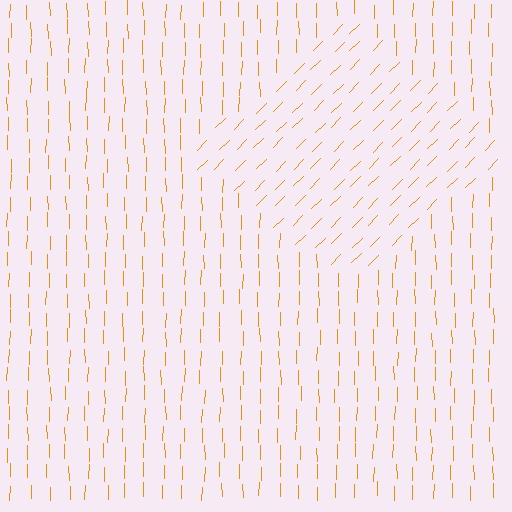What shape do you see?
I see a diamond.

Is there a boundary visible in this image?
Yes, there is a texture boundary formed by a change in line orientation.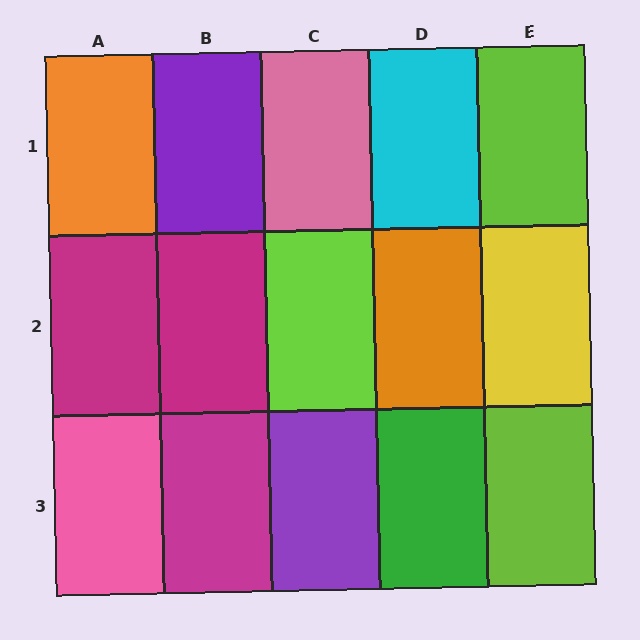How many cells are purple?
2 cells are purple.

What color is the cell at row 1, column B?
Purple.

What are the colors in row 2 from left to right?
Magenta, magenta, lime, orange, yellow.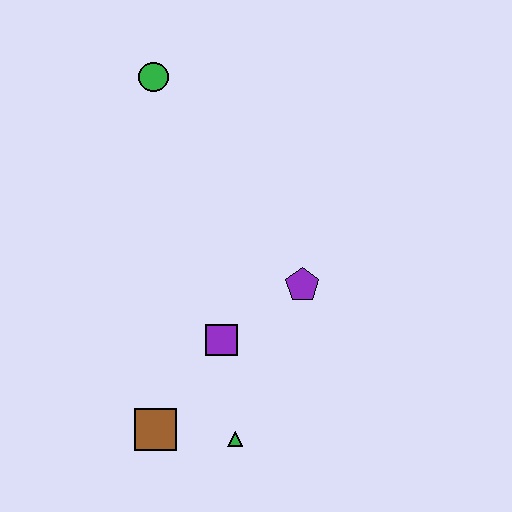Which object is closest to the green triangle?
The brown square is closest to the green triangle.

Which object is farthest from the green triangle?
The green circle is farthest from the green triangle.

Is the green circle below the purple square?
No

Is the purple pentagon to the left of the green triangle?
No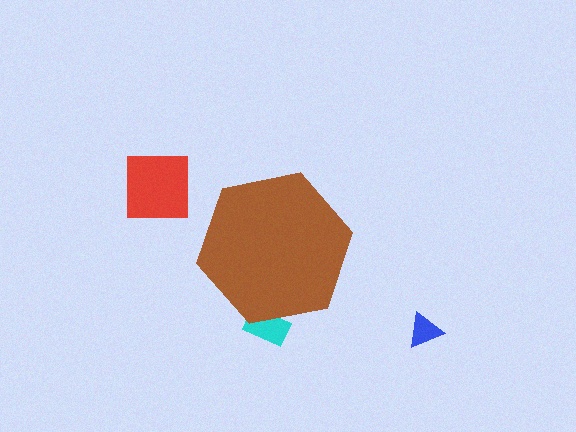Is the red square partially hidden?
No, the red square is fully visible.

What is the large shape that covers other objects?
A brown hexagon.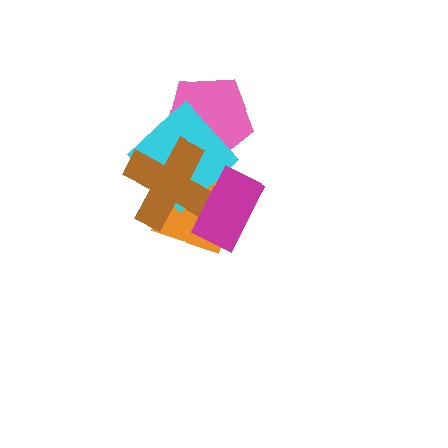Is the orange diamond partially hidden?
Yes, it is partially covered by another shape.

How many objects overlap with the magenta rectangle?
3 objects overlap with the magenta rectangle.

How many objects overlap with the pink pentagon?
2 objects overlap with the pink pentagon.